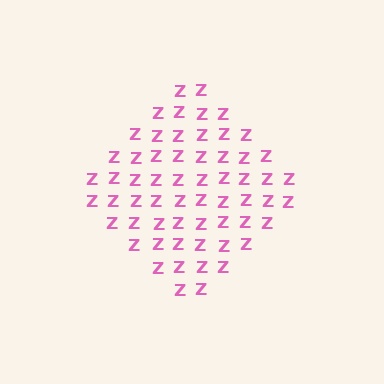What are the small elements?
The small elements are letter Z's.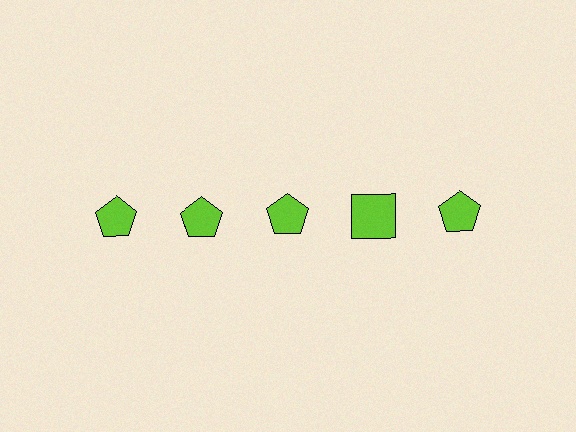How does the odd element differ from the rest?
It has a different shape: square instead of pentagon.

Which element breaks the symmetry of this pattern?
The lime square in the top row, second from right column breaks the symmetry. All other shapes are lime pentagons.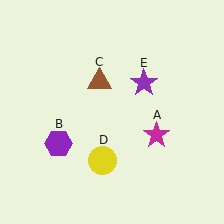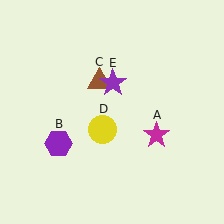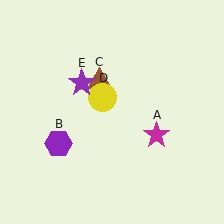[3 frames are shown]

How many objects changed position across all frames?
2 objects changed position: yellow circle (object D), purple star (object E).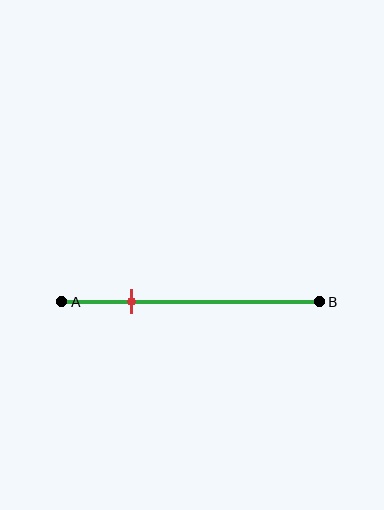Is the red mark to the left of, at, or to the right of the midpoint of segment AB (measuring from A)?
The red mark is to the left of the midpoint of segment AB.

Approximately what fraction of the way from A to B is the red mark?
The red mark is approximately 25% of the way from A to B.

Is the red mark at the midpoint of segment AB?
No, the mark is at about 25% from A, not at the 50% midpoint.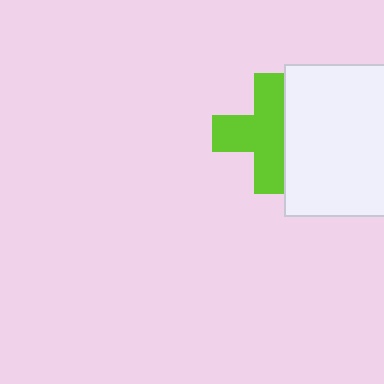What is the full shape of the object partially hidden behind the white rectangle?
The partially hidden object is a lime cross.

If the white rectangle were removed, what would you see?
You would see the complete lime cross.